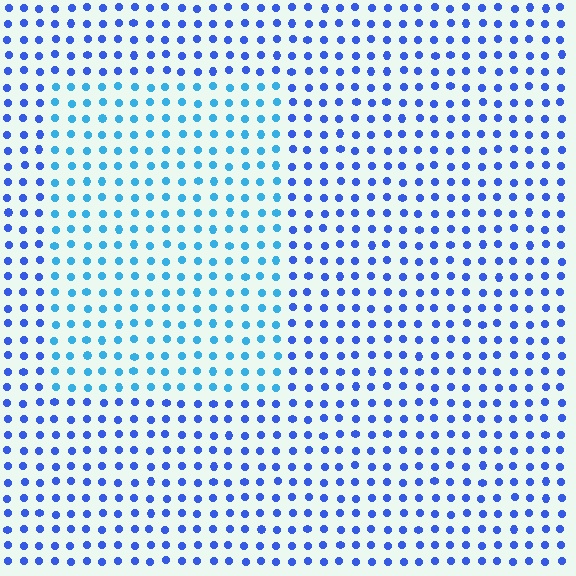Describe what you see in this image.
The image is filled with small blue elements in a uniform arrangement. A rectangle-shaped region is visible where the elements are tinted to a slightly different hue, forming a subtle color boundary.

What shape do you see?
I see a rectangle.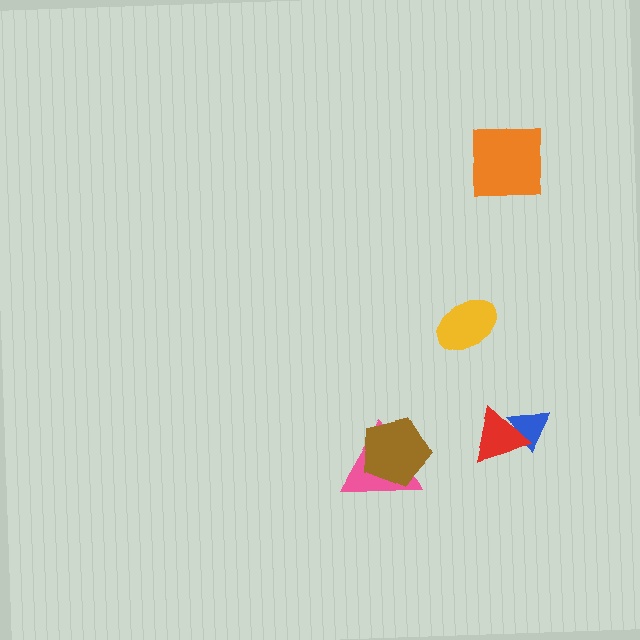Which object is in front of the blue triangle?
The red triangle is in front of the blue triangle.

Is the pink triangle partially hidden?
Yes, it is partially covered by another shape.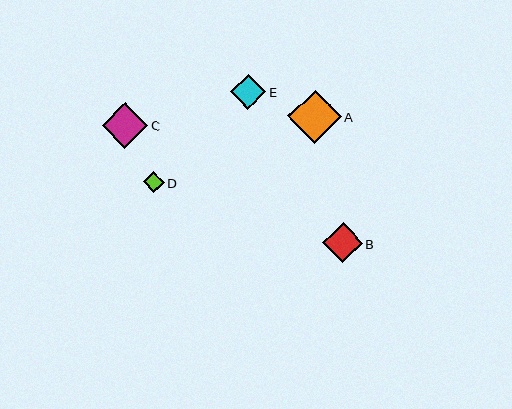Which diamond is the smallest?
Diamond D is the smallest with a size of approximately 21 pixels.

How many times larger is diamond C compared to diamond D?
Diamond C is approximately 2.1 times the size of diamond D.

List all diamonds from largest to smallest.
From largest to smallest: A, C, B, E, D.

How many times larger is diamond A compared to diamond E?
Diamond A is approximately 1.5 times the size of diamond E.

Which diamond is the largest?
Diamond A is the largest with a size of approximately 54 pixels.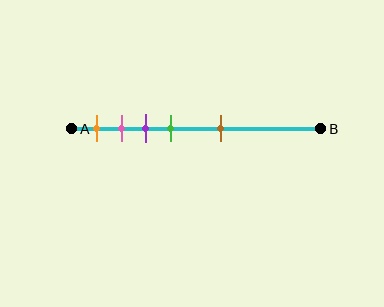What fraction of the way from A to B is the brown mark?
The brown mark is approximately 60% (0.6) of the way from A to B.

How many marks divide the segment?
There are 5 marks dividing the segment.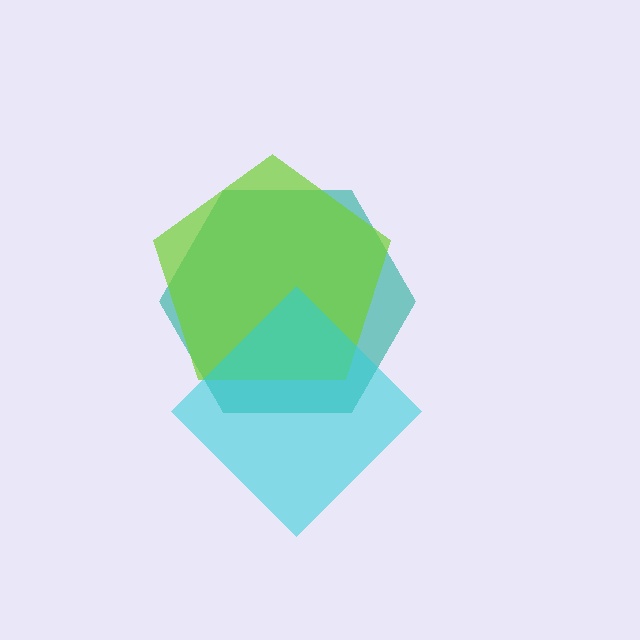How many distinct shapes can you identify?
There are 3 distinct shapes: a teal hexagon, a lime pentagon, a cyan diamond.